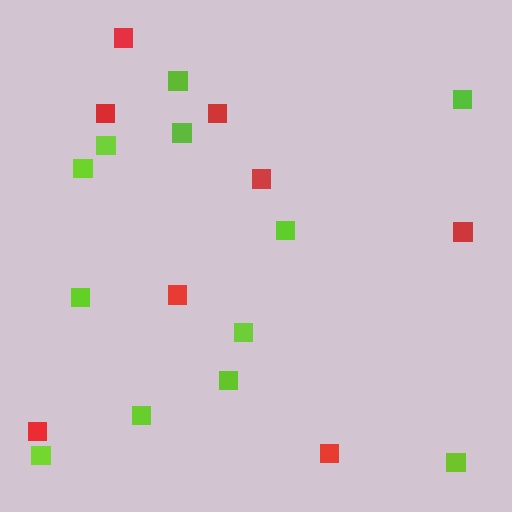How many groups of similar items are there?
There are 2 groups: one group of red squares (8) and one group of lime squares (12).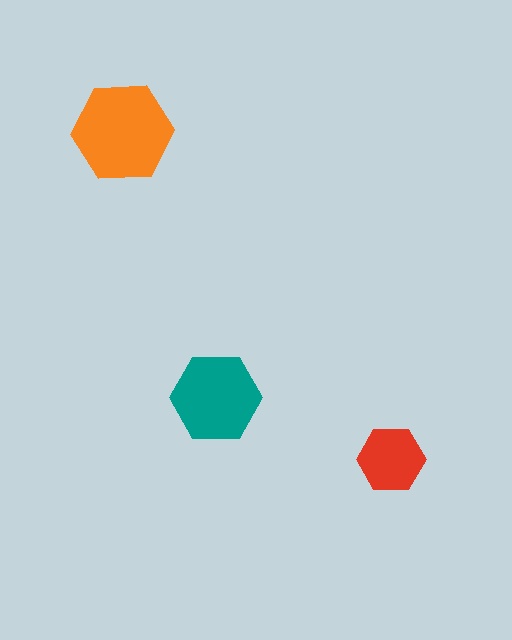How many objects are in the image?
There are 3 objects in the image.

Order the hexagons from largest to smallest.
the orange one, the teal one, the red one.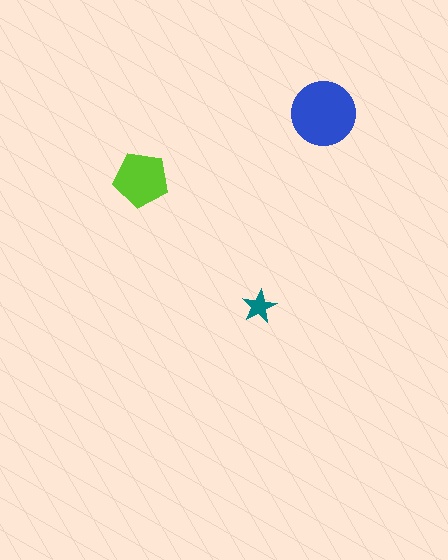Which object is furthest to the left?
The lime pentagon is leftmost.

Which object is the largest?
The blue circle.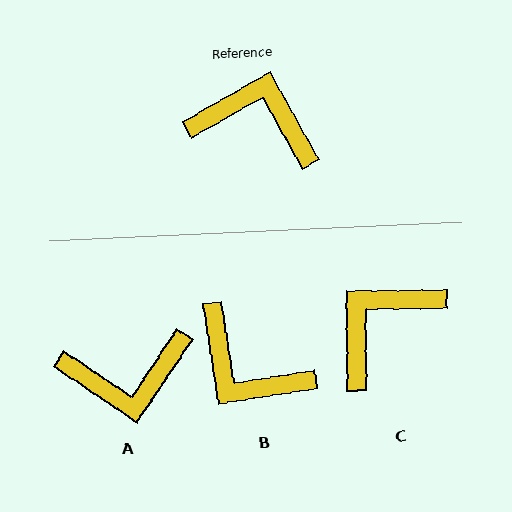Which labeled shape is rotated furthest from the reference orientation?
B, about 159 degrees away.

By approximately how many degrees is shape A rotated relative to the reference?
Approximately 154 degrees clockwise.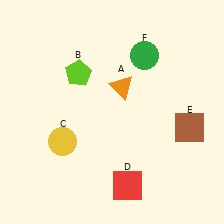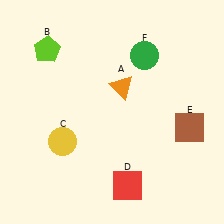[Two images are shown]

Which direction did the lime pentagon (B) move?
The lime pentagon (B) moved left.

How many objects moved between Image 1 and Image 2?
1 object moved between the two images.